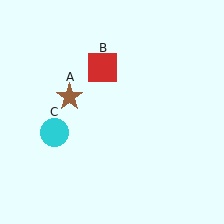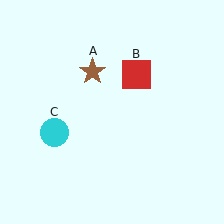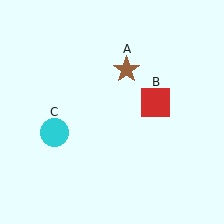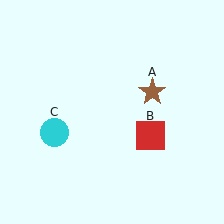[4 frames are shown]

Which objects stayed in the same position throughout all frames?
Cyan circle (object C) remained stationary.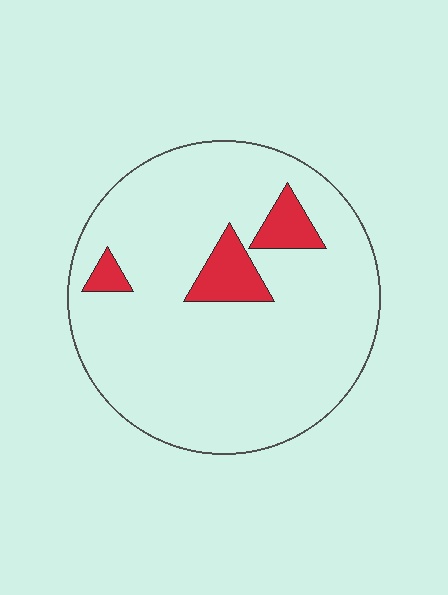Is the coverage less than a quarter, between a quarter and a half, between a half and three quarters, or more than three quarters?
Less than a quarter.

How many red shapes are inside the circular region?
3.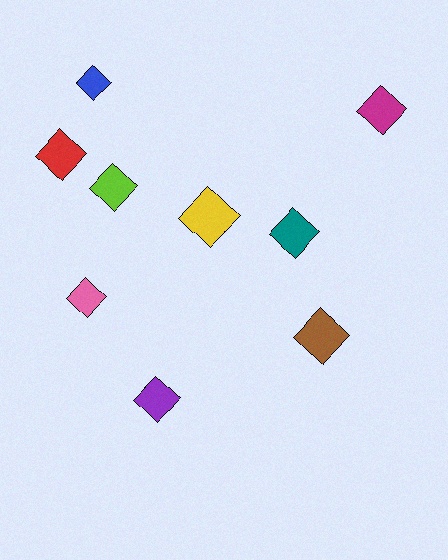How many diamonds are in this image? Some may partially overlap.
There are 9 diamonds.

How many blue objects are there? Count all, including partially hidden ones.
There is 1 blue object.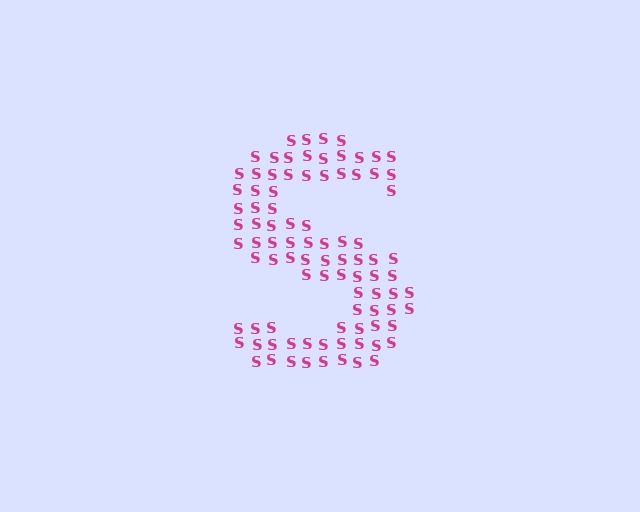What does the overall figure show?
The overall figure shows the letter S.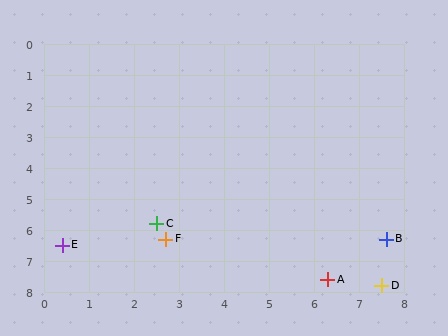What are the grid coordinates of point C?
Point C is at approximately (2.5, 5.8).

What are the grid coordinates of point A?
Point A is at approximately (6.3, 7.6).